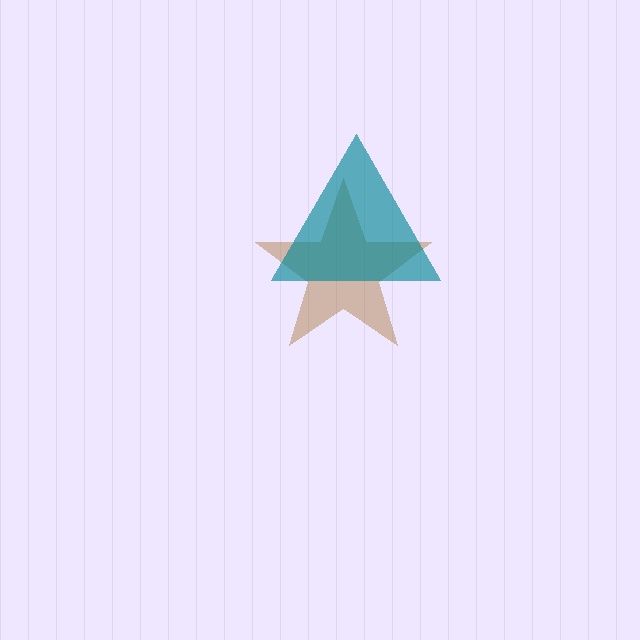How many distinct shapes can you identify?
There are 2 distinct shapes: a brown star, a teal triangle.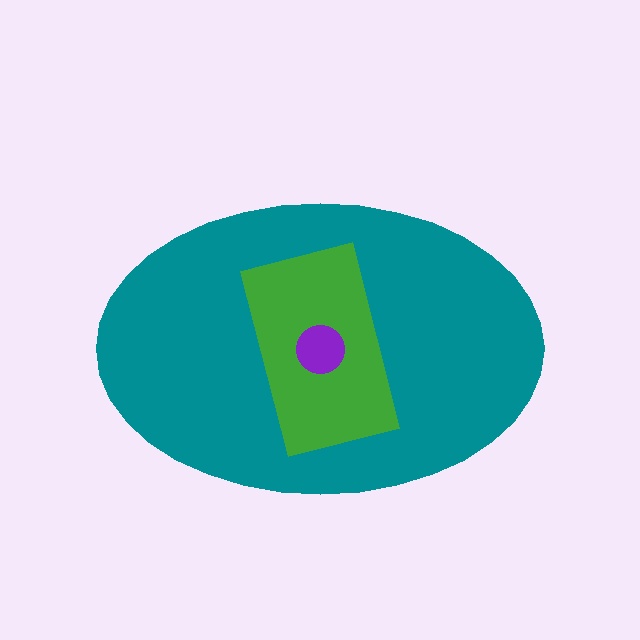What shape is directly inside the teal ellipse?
The green rectangle.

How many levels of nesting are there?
3.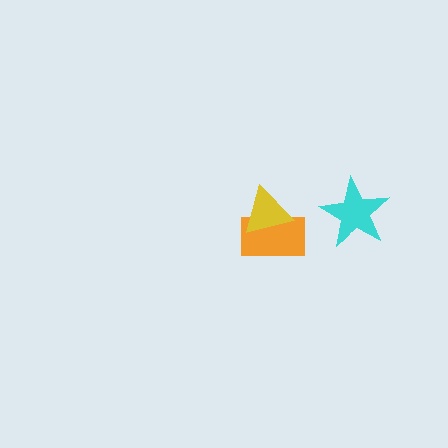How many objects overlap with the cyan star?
0 objects overlap with the cyan star.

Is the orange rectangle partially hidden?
Yes, it is partially covered by another shape.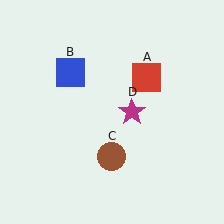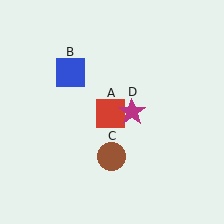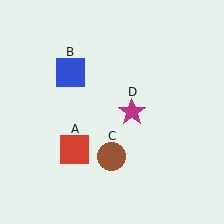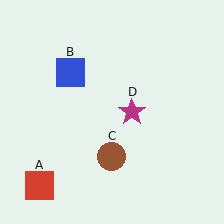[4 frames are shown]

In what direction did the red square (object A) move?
The red square (object A) moved down and to the left.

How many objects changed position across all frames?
1 object changed position: red square (object A).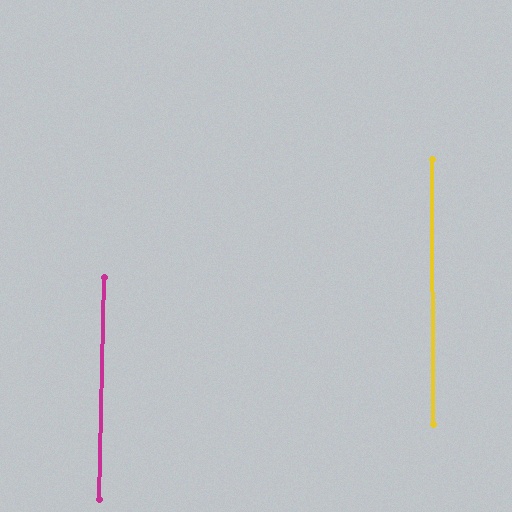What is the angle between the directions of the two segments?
Approximately 1 degree.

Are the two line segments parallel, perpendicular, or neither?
Parallel — their directions differ by only 1.4°.